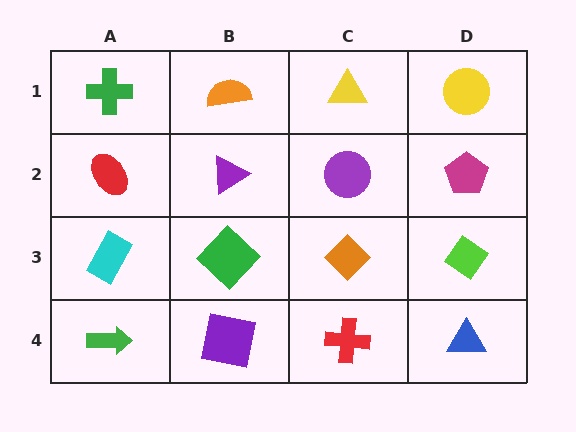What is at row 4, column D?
A blue triangle.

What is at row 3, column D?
A lime diamond.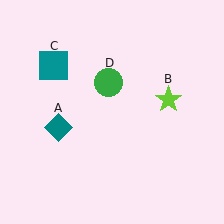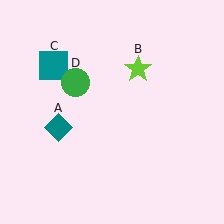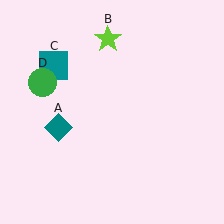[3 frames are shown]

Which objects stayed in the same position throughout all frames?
Teal diamond (object A) and teal square (object C) remained stationary.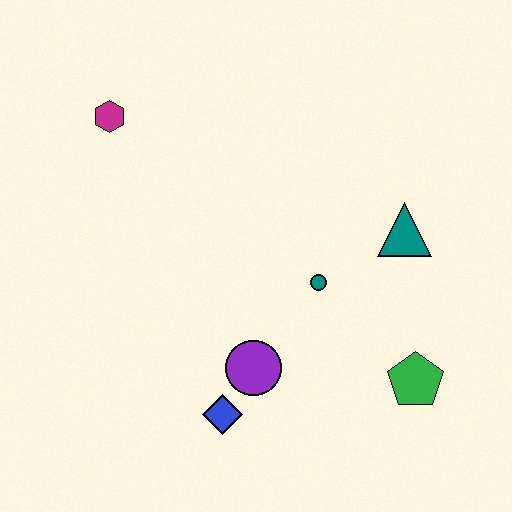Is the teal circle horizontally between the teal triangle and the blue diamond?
Yes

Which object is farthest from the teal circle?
The magenta hexagon is farthest from the teal circle.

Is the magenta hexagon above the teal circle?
Yes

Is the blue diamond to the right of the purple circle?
No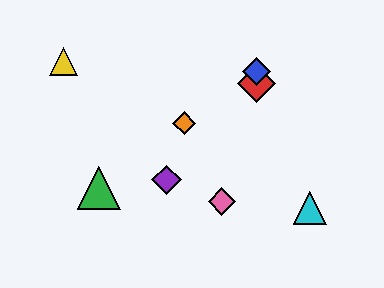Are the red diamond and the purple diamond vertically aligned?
No, the red diamond is at x≈257 and the purple diamond is at x≈166.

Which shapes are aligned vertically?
The red diamond, the blue diamond are aligned vertically.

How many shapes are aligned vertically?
2 shapes (the red diamond, the blue diamond) are aligned vertically.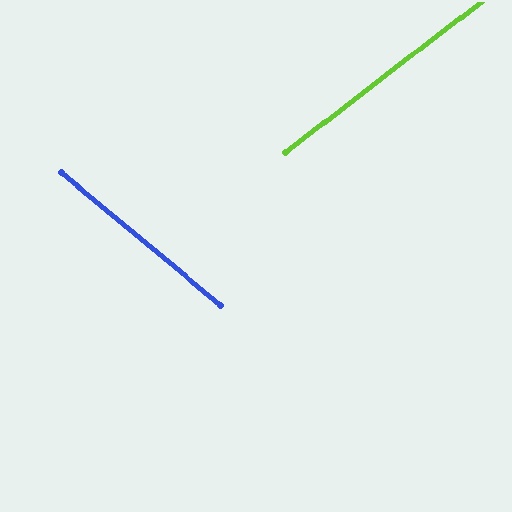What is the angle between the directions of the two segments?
Approximately 77 degrees.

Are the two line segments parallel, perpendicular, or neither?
Neither parallel nor perpendicular — they differ by about 77°.